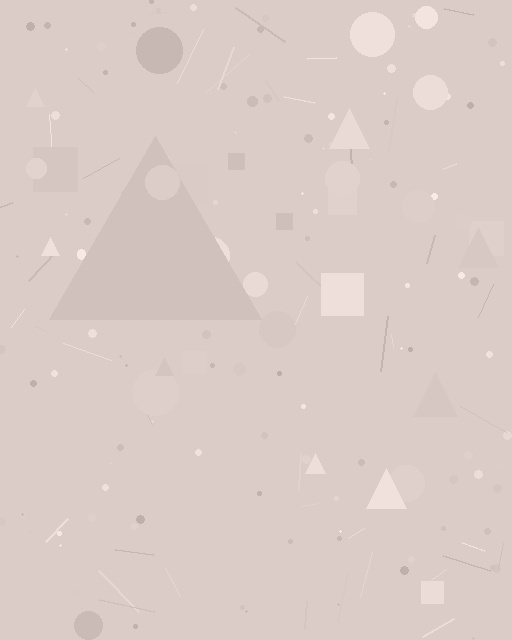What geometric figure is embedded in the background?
A triangle is embedded in the background.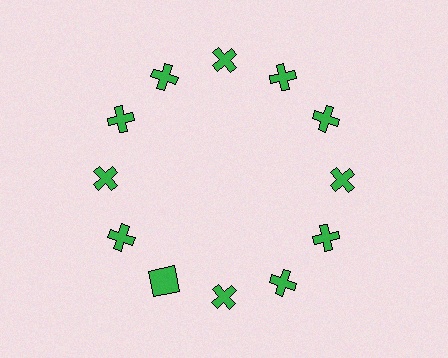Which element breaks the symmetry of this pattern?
The green square at roughly the 7 o'clock position breaks the symmetry. All other shapes are green crosses.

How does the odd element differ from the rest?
It has a different shape: square instead of cross.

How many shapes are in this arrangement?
There are 12 shapes arranged in a ring pattern.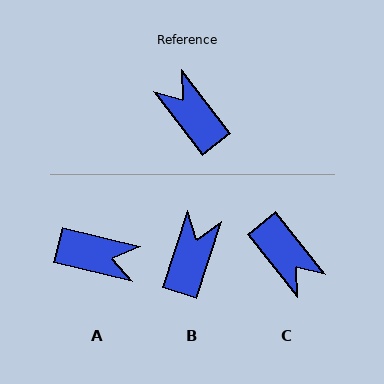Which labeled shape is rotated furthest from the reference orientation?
C, about 179 degrees away.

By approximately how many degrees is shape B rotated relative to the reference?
Approximately 55 degrees clockwise.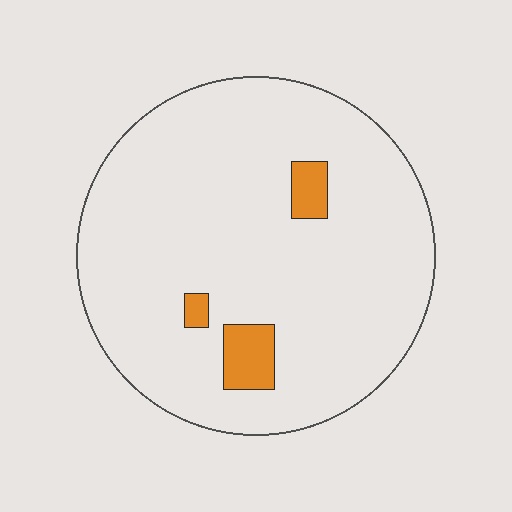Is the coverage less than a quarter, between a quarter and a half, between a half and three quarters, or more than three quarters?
Less than a quarter.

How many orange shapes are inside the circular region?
3.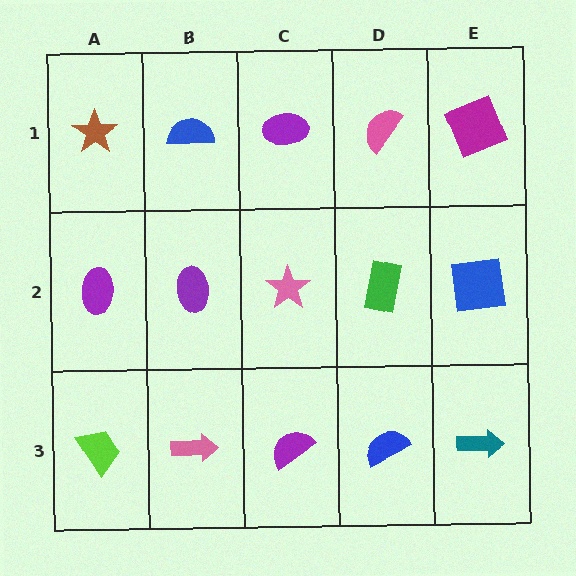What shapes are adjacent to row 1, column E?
A blue square (row 2, column E), a pink semicircle (row 1, column D).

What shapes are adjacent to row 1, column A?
A purple ellipse (row 2, column A), a blue semicircle (row 1, column B).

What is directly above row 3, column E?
A blue square.